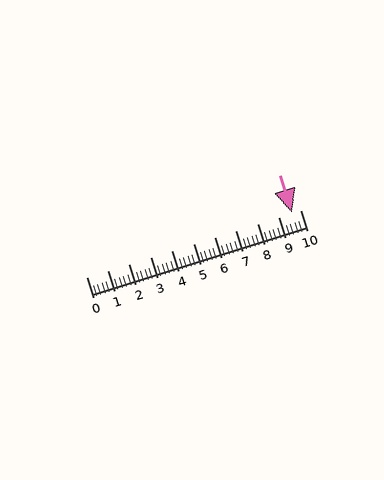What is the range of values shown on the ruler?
The ruler shows values from 0 to 10.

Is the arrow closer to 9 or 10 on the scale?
The arrow is closer to 10.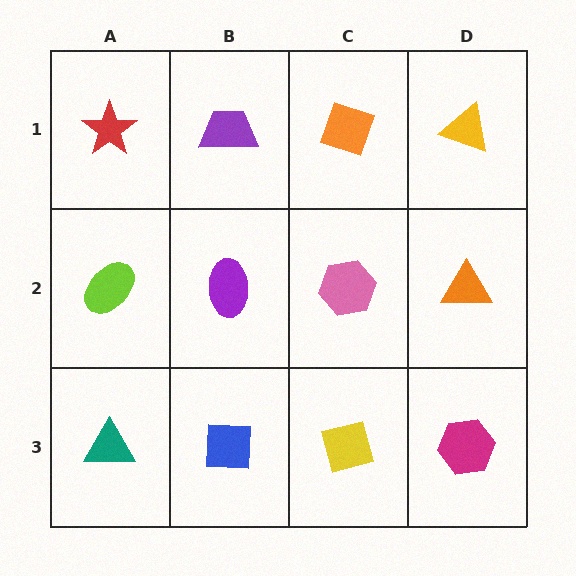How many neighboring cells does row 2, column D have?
3.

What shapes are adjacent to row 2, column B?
A purple trapezoid (row 1, column B), a blue square (row 3, column B), a lime ellipse (row 2, column A), a pink hexagon (row 2, column C).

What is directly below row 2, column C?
A yellow square.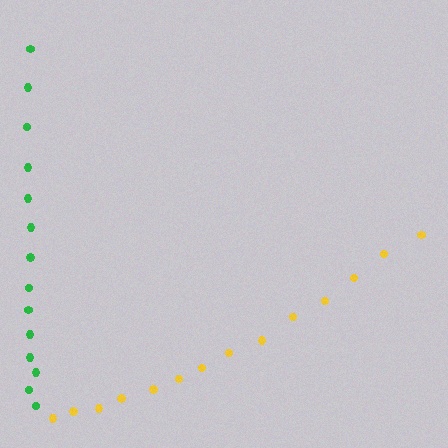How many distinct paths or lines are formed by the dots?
There are 2 distinct paths.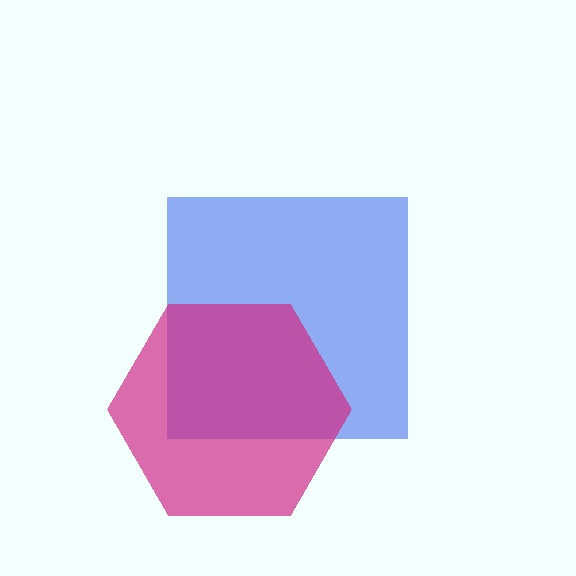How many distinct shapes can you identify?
There are 2 distinct shapes: a blue square, a magenta hexagon.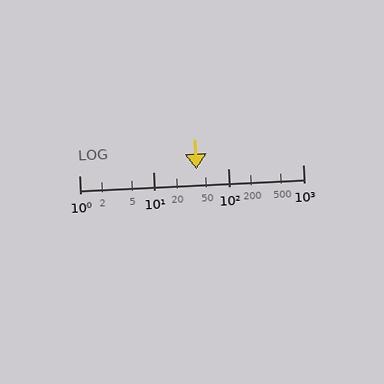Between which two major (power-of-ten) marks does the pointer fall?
The pointer is between 10 and 100.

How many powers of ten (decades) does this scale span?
The scale spans 3 decades, from 1 to 1000.